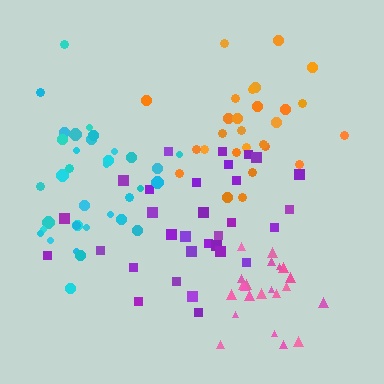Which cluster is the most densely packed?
Pink.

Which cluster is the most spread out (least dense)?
Purple.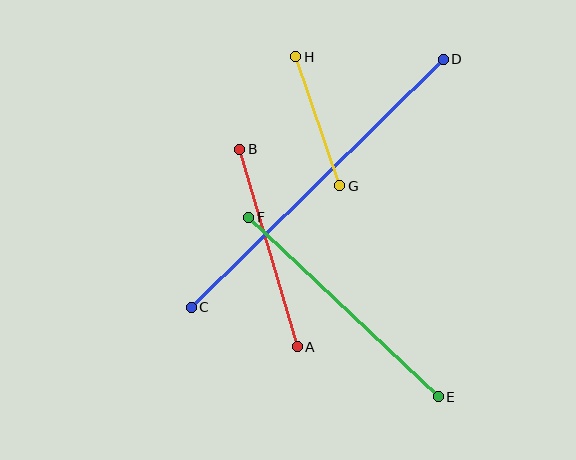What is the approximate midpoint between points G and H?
The midpoint is at approximately (318, 121) pixels.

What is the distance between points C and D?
The distance is approximately 354 pixels.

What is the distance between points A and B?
The distance is approximately 206 pixels.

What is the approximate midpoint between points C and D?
The midpoint is at approximately (317, 183) pixels.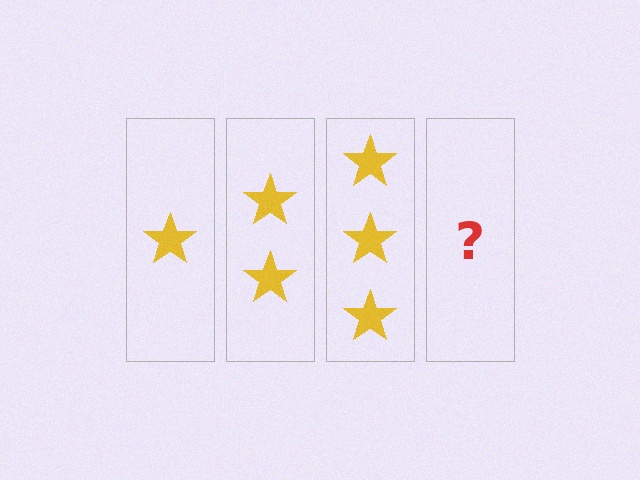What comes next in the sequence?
The next element should be 4 stars.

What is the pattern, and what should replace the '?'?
The pattern is that each step adds one more star. The '?' should be 4 stars.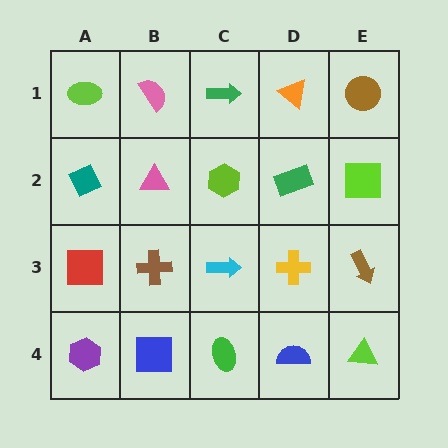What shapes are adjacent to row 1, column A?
A teal diamond (row 2, column A), a pink semicircle (row 1, column B).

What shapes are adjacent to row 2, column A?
A lime ellipse (row 1, column A), a red square (row 3, column A), a pink triangle (row 2, column B).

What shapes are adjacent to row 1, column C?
A lime hexagon (row 2, column C), a pink semicircle (row 1, column B), an orange triangle (row 1, column D).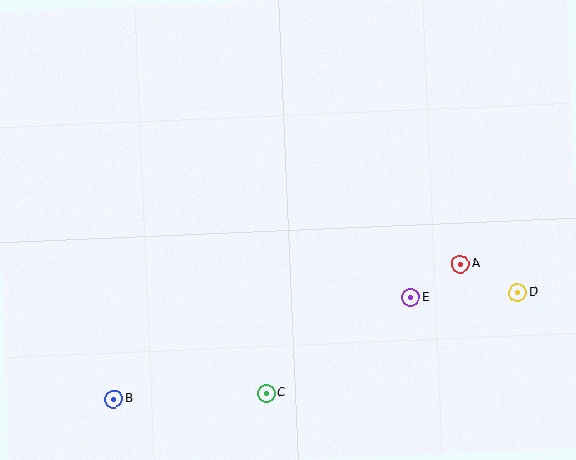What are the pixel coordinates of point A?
Point A is at (460, 264).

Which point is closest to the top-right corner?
Point A is closest to the top-right corner.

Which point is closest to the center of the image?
Point E at (411, 298) is closest to the center.